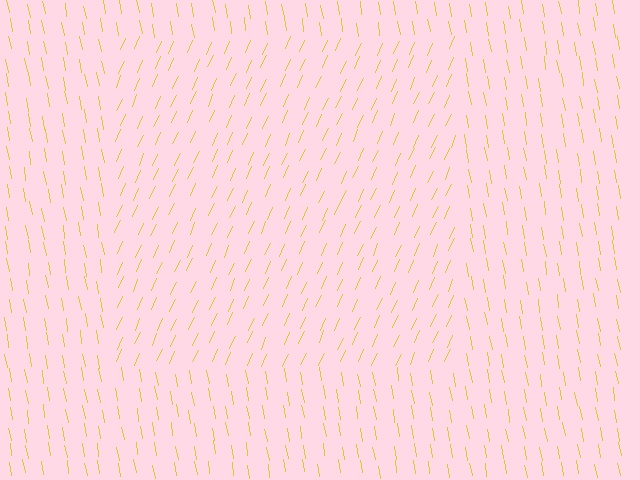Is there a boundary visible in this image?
Yes, there is a texture boundary formed by a change in line orientation.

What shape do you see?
I see a rectangle.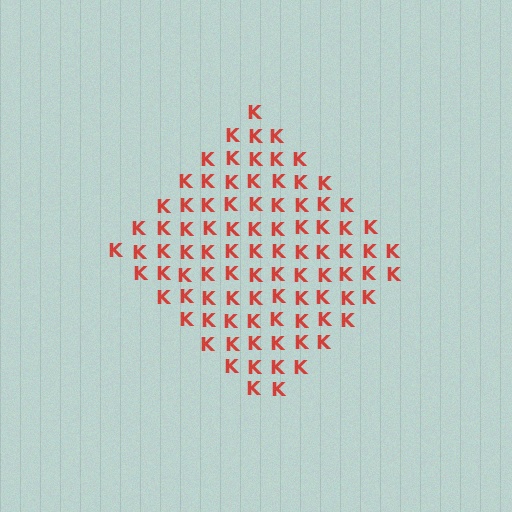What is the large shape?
The large shape is a diamond.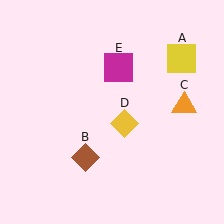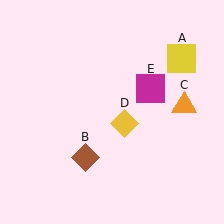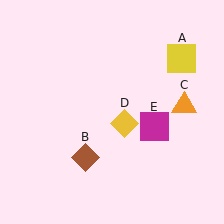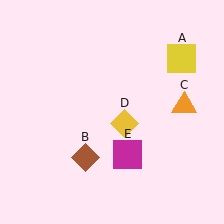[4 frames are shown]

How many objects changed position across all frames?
1 object changed position: magenta square (object E).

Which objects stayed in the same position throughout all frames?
Yellow square (object A) and brown diamond (object B) and orange triangle (object C) and yellow diamond (object D) remained stationary.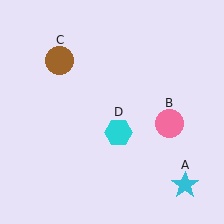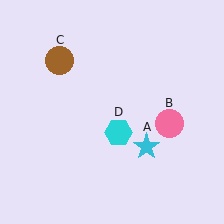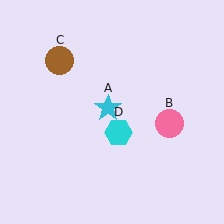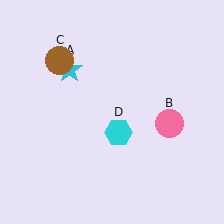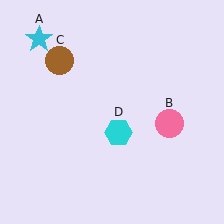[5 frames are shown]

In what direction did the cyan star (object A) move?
The cyan star (object A) moved up and to the left.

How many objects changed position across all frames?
1 object changed position: cyan star (object A).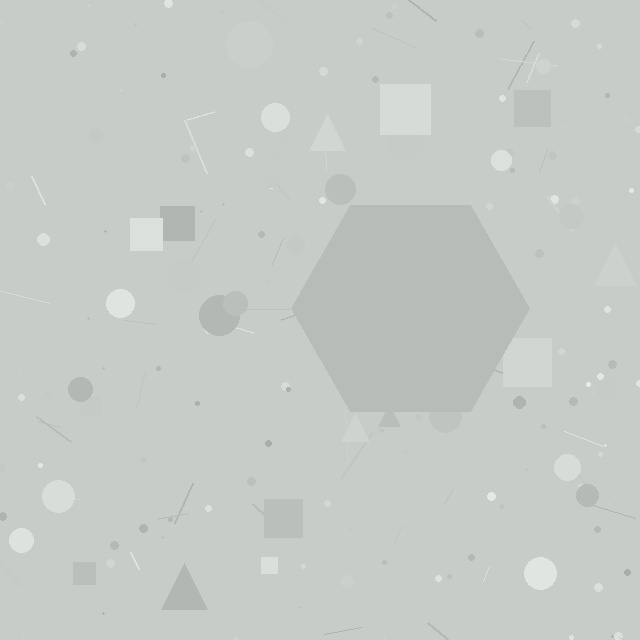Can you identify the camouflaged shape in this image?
The camouflaged shape is a hexagon.